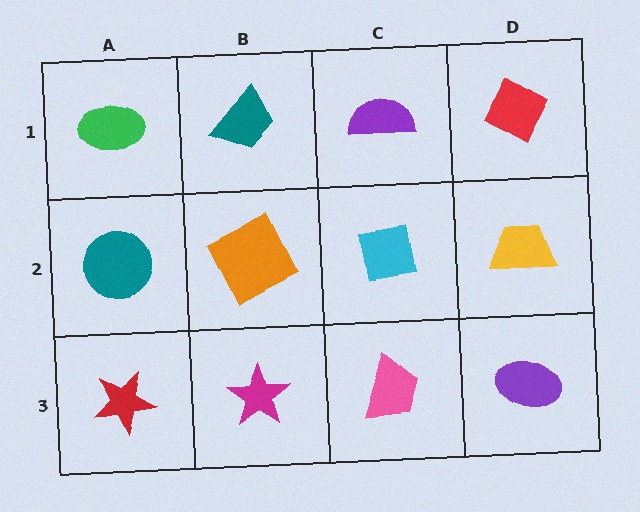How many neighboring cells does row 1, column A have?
2.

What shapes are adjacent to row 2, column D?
A red diamond (row 1, column D), a purple ellipse (row 3, column D), a cyan square (row 2, column C).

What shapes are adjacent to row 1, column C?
A cyan square (row 2, column C), a teal trapezoid (row 1, column B), a red diamond (row 1, column D).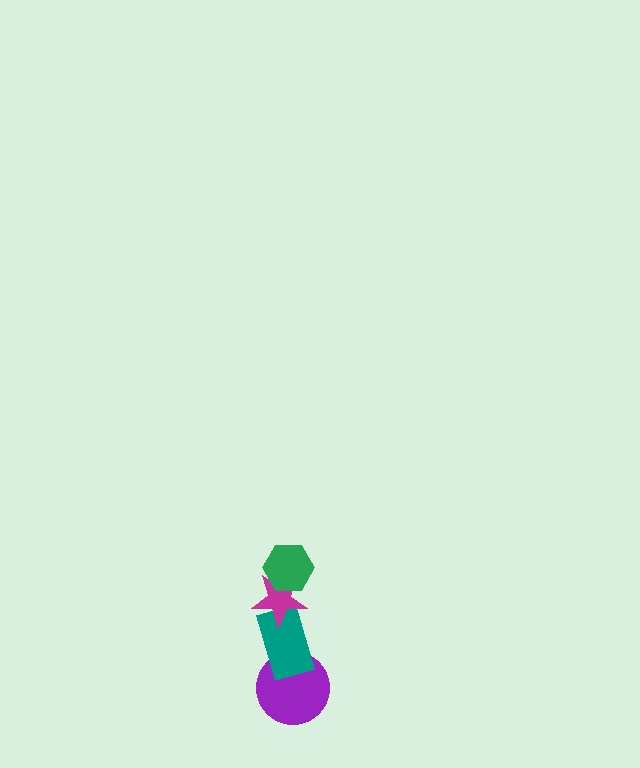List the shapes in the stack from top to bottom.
From top to bottom: the green hexagon, the magenta star, the teal rectangle, the purple circle.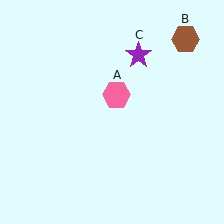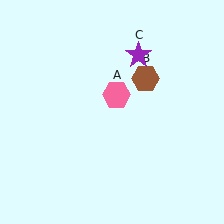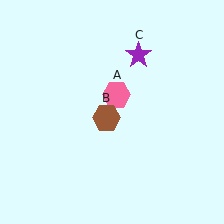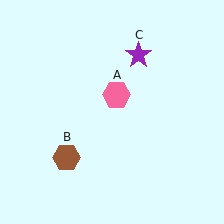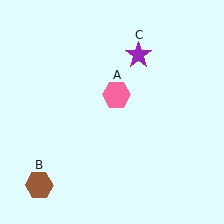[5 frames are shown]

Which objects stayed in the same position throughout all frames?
Pink hexagon (object A) and purple star (object C) remained stationary.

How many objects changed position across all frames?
1 object changed position: brown hexagon (object B).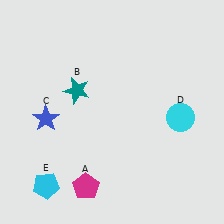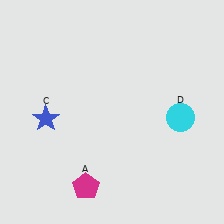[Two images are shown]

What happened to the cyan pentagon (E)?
The cyan pentagon (E) was removed in Image 2. It was in the bottom-left area of Image 1.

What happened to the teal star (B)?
The teal star (B) was removed in Image 2. It was in the top-left area of Image 1.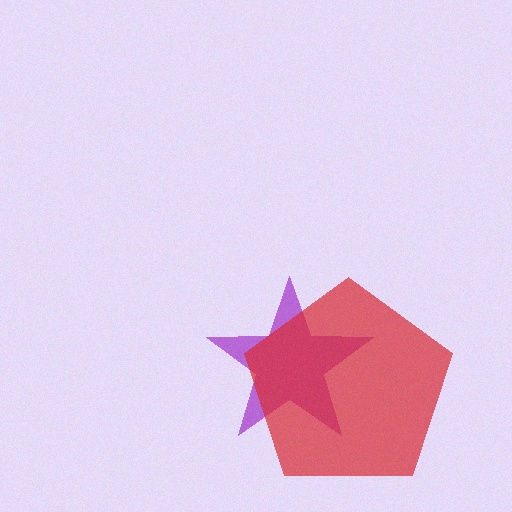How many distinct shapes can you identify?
There are 2 distinct shapes: a purple star, a red pentagon.